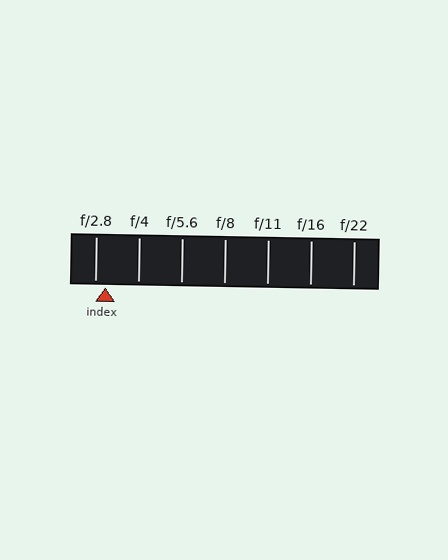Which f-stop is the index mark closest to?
The index mark is closest to f/2.8.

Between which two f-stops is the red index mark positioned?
The index mark is between f/2.8 and f/4.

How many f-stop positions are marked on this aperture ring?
There are 7 f-stop positions marked.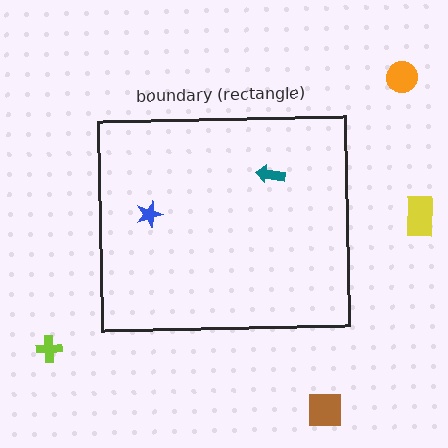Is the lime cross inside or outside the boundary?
Outside.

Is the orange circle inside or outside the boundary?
Outside.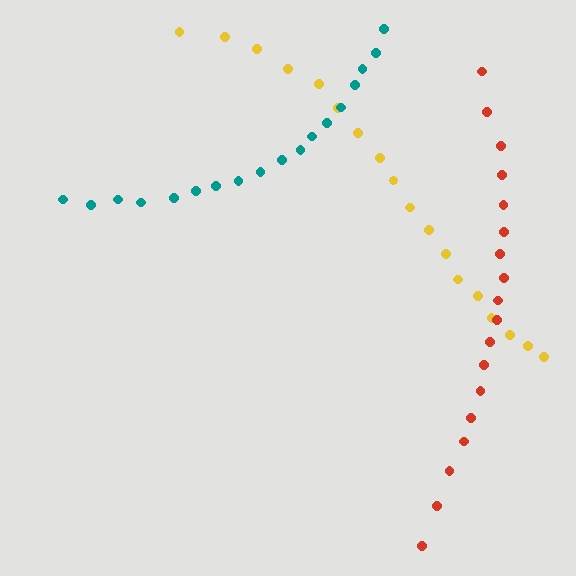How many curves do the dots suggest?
There are 3 distinct paths.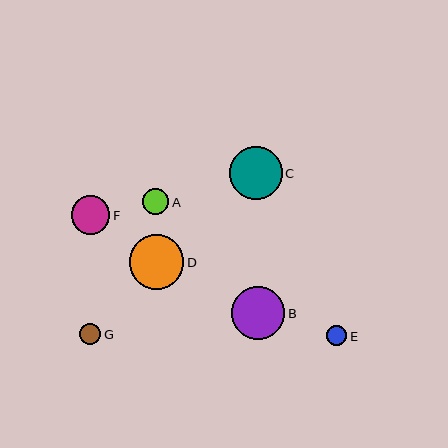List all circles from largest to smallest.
From largest to smallest: D, B, C, F, A, G, E.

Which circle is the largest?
Circle D is the largest with a size of approximately 54 pixels.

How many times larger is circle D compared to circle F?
Circle D is approximately 1.4 times the size of circle F.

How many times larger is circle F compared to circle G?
Circle F is approximately 1.8 times the size of circle G.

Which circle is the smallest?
Circle E is the smallest with a size of approximately 20 pixels.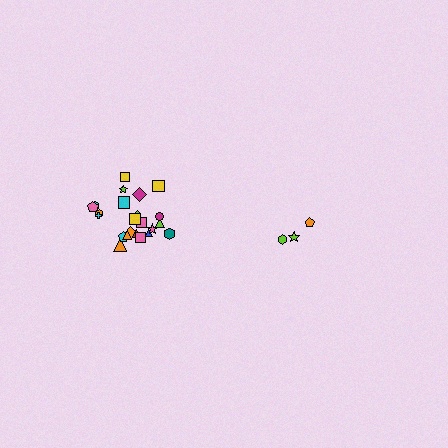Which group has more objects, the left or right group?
The left group.